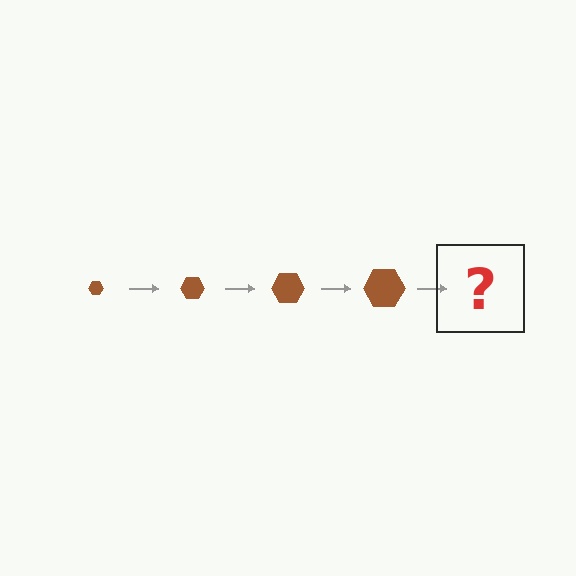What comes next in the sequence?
The next element should be a brown hexagon, larger than the previous one.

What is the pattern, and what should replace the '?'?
The pattern is that the hexagon gets progressively larger each step. The '?' should be a brown hexagon, larger than the previous one.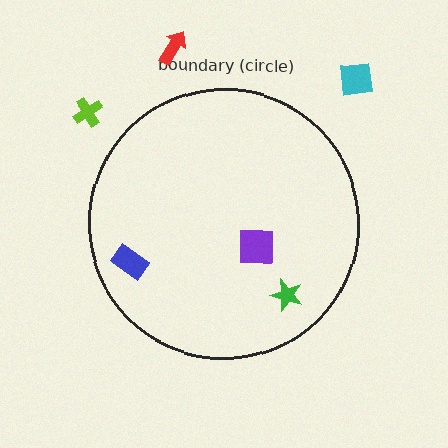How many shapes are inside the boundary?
3 inside, 3 outside.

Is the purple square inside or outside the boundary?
Inside.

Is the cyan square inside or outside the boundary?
Outside.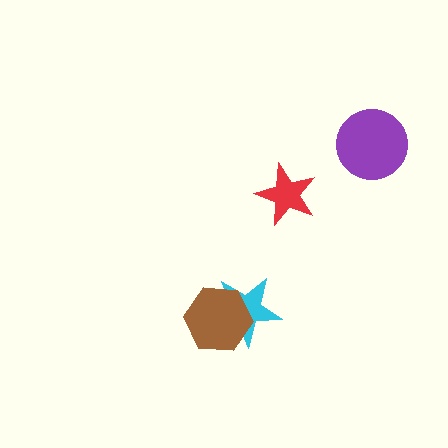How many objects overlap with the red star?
0 objects overlap with the red star.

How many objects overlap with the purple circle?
0 objects overlap with the purple circle.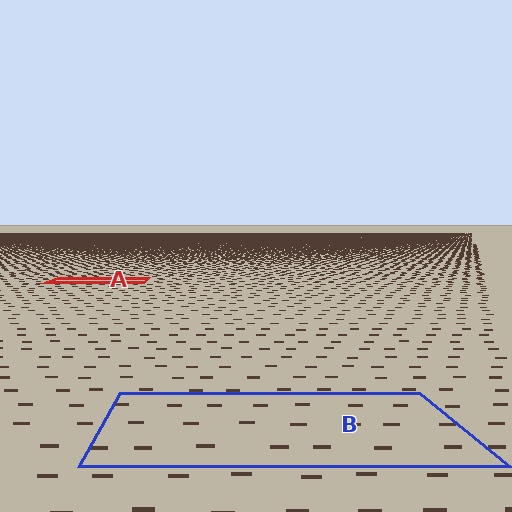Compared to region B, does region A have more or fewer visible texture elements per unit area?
Region A has more texture elements per unit area — they are packed more densely because it is farther away.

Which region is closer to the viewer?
Region B is closer. The texture elements there are larger and more spread out.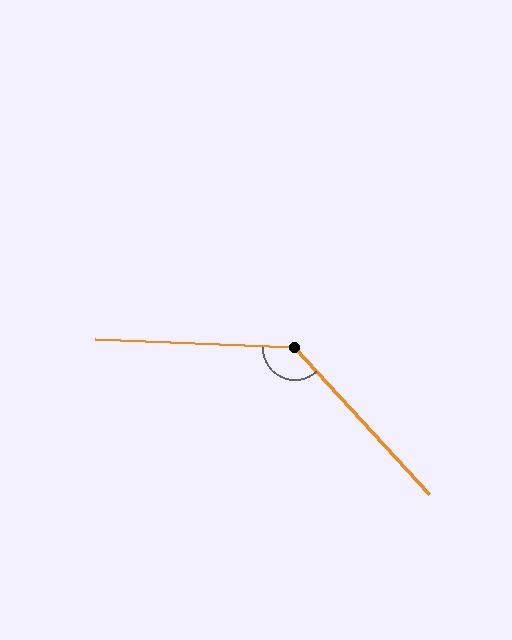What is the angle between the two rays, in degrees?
Approximately 135 degrees.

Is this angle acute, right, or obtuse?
It is obtuse.